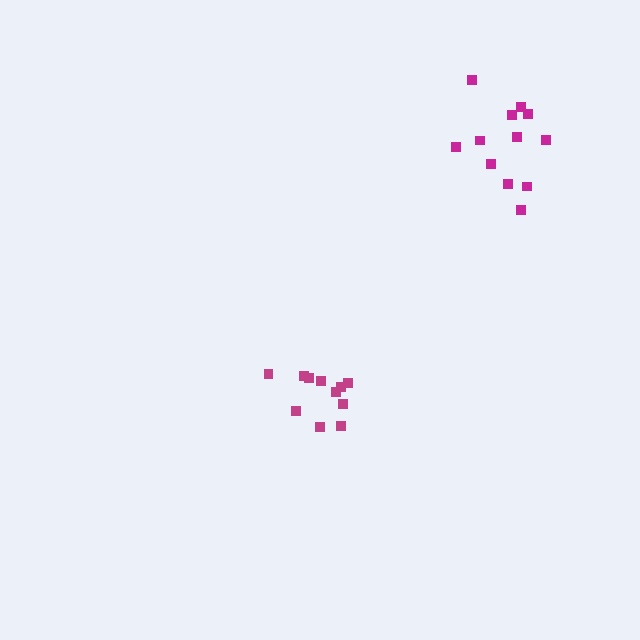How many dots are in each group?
Group 1: 11 dots, Group 2: 12 dots (23 total).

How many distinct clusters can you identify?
There are 2 distinct clusters.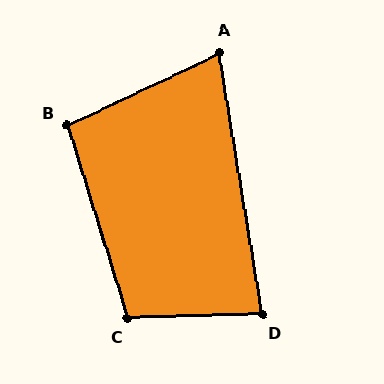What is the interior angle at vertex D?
Approximately 82 degrees (acute).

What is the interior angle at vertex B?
Approximately 98 degrees (obtuse).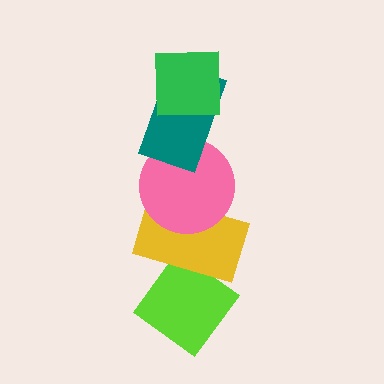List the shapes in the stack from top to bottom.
From top to bottom: the green square, the teal rectangle, the pink circle, the yellow rectangle, the lime diamond.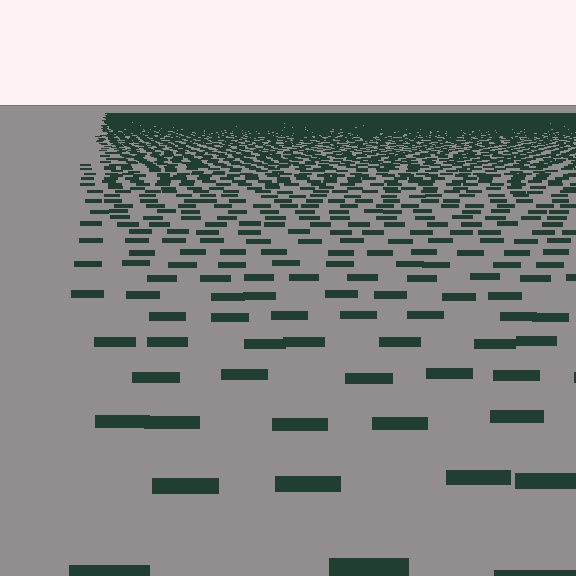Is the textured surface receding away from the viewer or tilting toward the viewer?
The surface is receding away from the viewer. Texture elements get smaller and denser toward the top.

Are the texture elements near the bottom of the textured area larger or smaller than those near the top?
Larger. Near the bottom, elements are closer to the viewer and appear at a bigger on-screen size.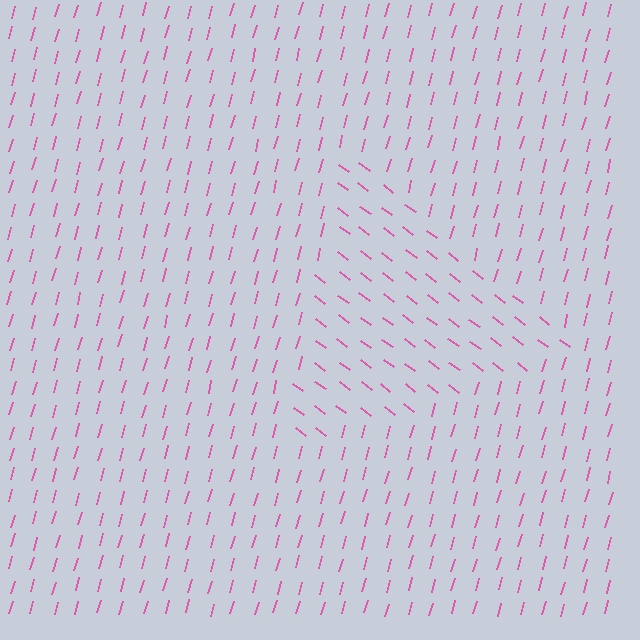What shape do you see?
I see a triangle.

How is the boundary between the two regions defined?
The boundary is defined purely by a change in line orientation (approximately 68 degrees difference). All lines are the same color and thickness.